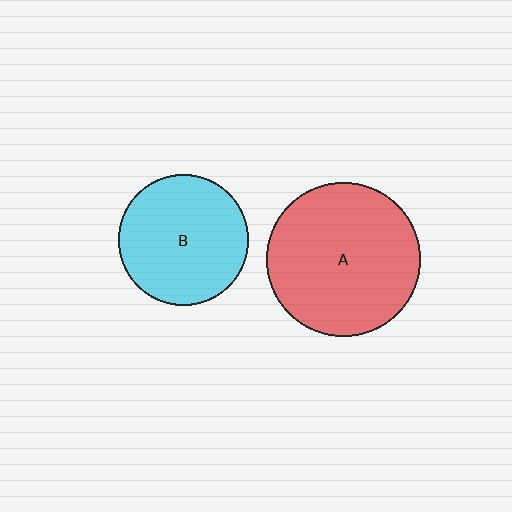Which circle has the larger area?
Circle A (red).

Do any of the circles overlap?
No, none of the circles overlap.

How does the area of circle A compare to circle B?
Approximately 1.4 times.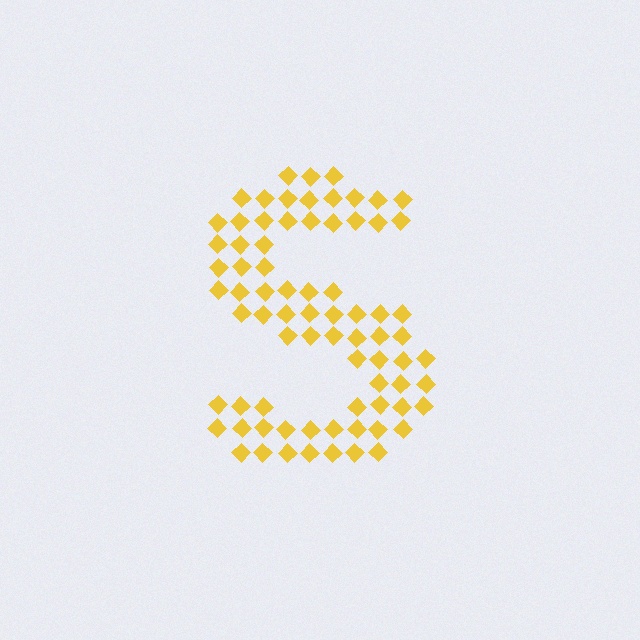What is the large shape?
The large shape is the letter S.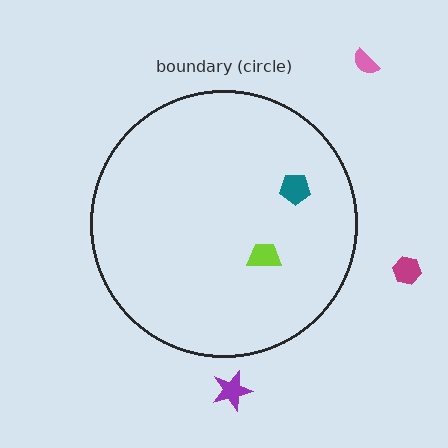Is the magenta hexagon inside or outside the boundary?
Outside.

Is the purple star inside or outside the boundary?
Outside.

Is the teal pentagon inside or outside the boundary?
Inside.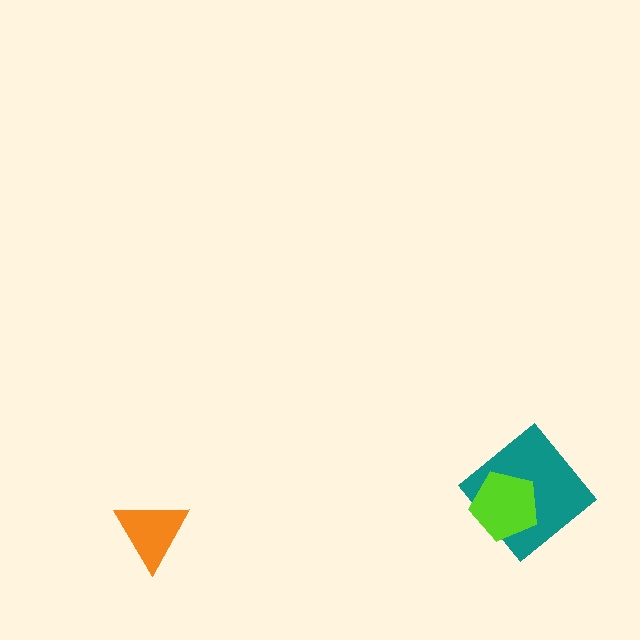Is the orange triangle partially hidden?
No, no other shape covers it.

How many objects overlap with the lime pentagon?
1 object overlaps with the lime pentagon.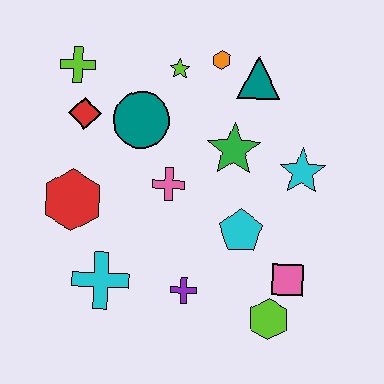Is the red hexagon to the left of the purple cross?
Yes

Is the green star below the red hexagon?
No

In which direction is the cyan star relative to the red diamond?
The cyan star is to the right of the red diamond.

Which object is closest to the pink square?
The lime hexagon is closest to the pink square.